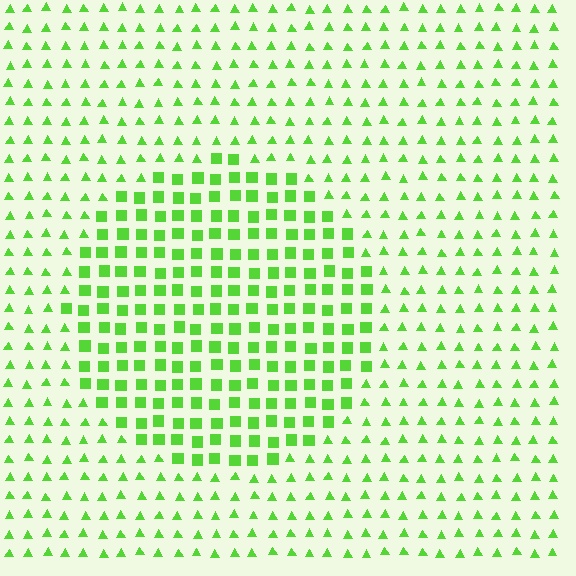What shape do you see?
I see a circle.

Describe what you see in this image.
The image is filled with small lime elements arranged in a uniform grid. A circle-shaped region contains squares, while the surrounding area contains triangles. The boundary is defined purely by the change in element shape.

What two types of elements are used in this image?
The image uses squares inside the circle region and triangles outside it.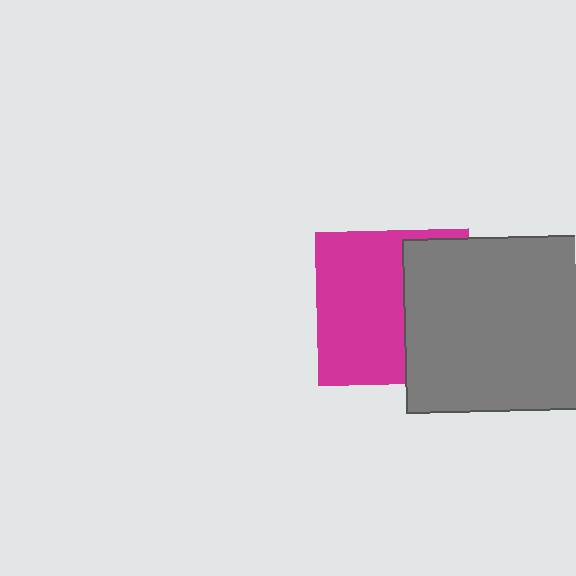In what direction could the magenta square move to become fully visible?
The magenta square could move left. That would shift it out from behind the gray square entirely.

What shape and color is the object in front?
The object in front is a gray square.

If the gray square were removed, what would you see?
You would see the complete magenta square.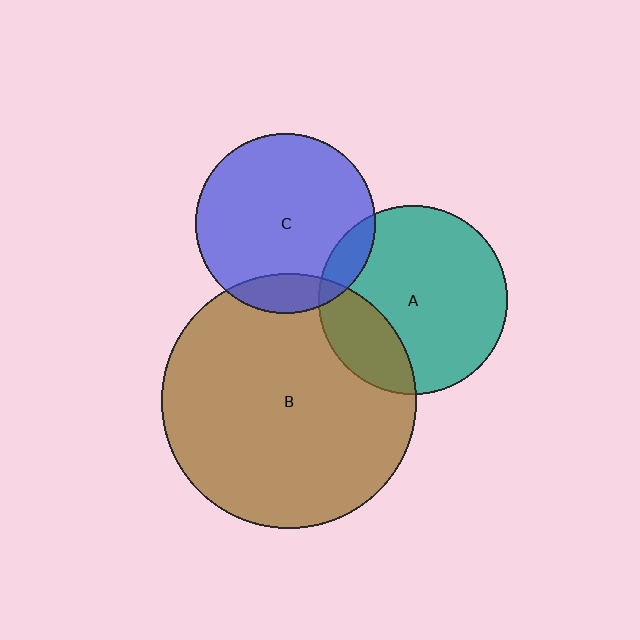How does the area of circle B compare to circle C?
Approximately 2.0 times.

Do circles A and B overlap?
Yes.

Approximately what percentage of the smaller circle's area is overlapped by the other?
Approximately 25%.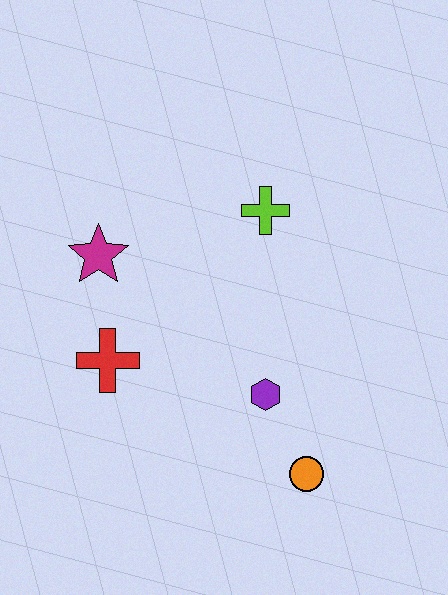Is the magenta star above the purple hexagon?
Yes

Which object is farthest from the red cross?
The orange circle is farthest from the red cross.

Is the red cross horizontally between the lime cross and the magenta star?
Yes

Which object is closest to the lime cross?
The magenta star is closest to the lime cross.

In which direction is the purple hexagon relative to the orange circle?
The purple hexagon is above the orange circle.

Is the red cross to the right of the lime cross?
No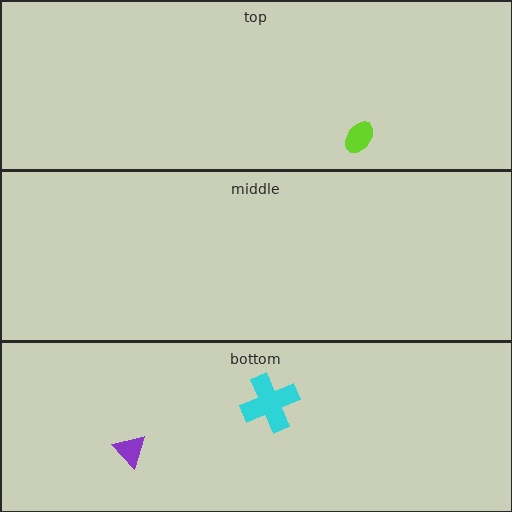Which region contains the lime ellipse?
The top region.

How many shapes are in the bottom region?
2.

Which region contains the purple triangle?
The bottom region.